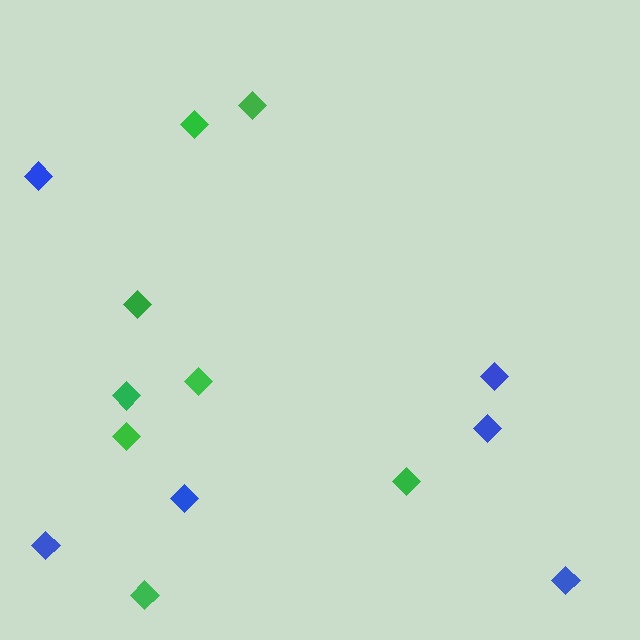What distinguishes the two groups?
There are 2 groups: one group of green diamonds (8) and one group of blue diamonds (6).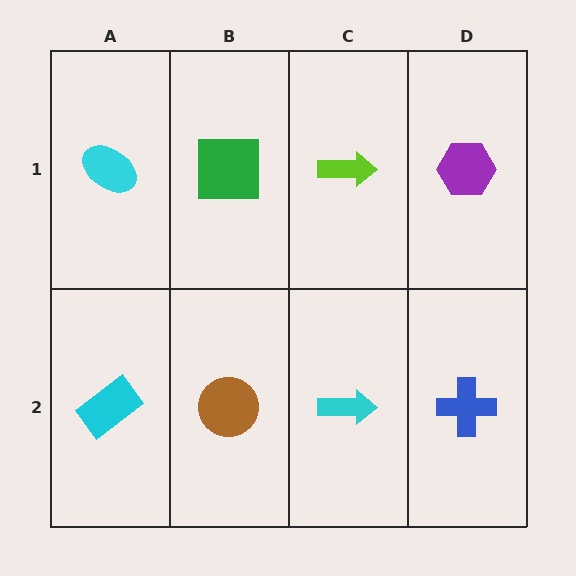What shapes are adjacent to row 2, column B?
A green square (row 1, column B), a cyan rectangle (row 2, column A), a cyan arrow (row 2, column C).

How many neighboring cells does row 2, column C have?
3.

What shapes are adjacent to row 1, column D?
A blue cross (row 2, column D), a lime arrow (row 1, column C).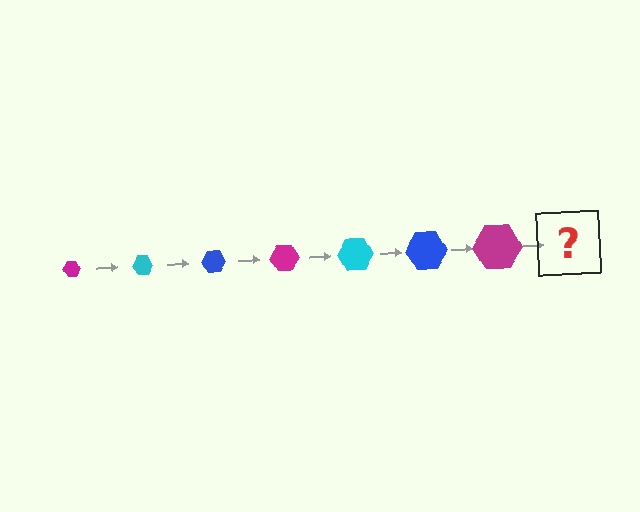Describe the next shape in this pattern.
It should be a cyan hexagon, larger than the previous one.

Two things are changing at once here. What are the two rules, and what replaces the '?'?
The two rules are that the hexagon grows larger each step and the color cycles through magenta, cyan, and blue. The '?' should be a cyan hexagon, larger than the previous one.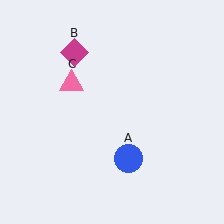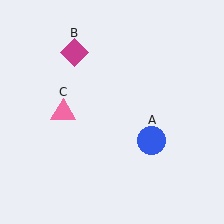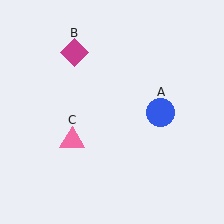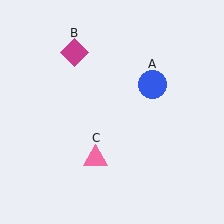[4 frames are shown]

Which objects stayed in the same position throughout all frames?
Magenta diamond (object B) remained stationary.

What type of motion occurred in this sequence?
The blue circle (object A), pink triangle (object C) rotated counterclockwise around the center of the scene.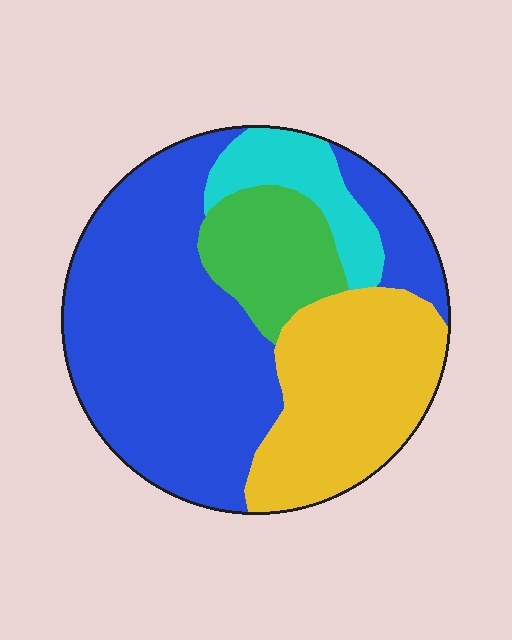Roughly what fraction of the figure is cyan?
Cyan covers 10% of the figure.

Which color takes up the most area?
Blue, at roughly 50%.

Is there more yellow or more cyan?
Yellow.